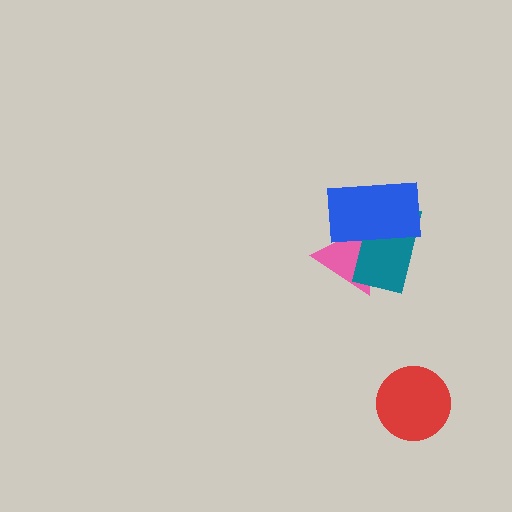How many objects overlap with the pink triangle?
2 objects overlap with the pink triangle.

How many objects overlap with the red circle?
0 objects overlap with the red circle.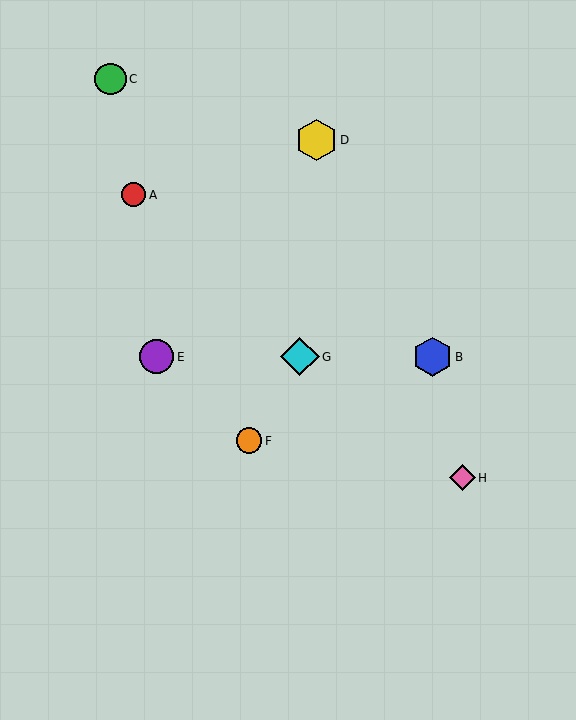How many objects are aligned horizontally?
3 objects (B, E, G) are aligned horizontally.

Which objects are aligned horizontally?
Objects B, E, G are aligned horizontally.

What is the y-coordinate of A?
Object A is at y≈195.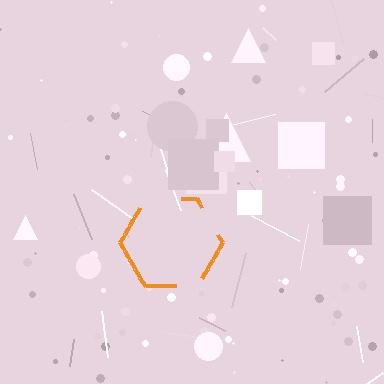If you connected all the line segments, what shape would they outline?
They would outline a hexagon.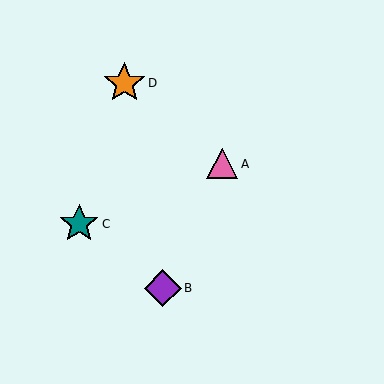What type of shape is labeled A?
Shape A is a pink triangle.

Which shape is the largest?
The orange star (labeled D) is the largest.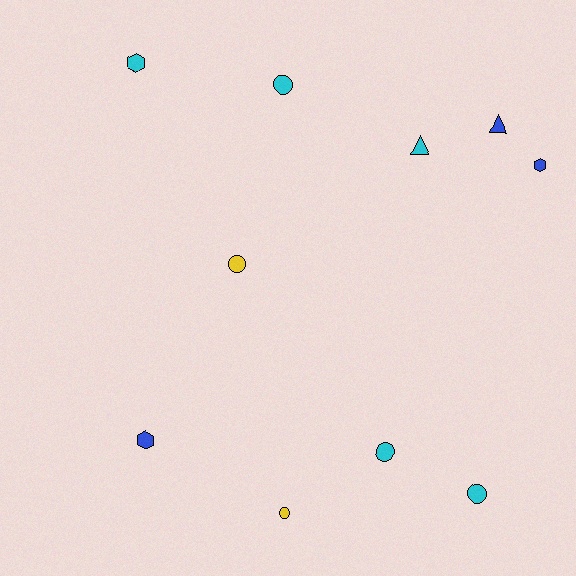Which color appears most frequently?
Cyan, with 5 objects.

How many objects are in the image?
There are 10 objects.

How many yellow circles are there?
There are 2 yellow circles.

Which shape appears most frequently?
Circle, with 5 objects.